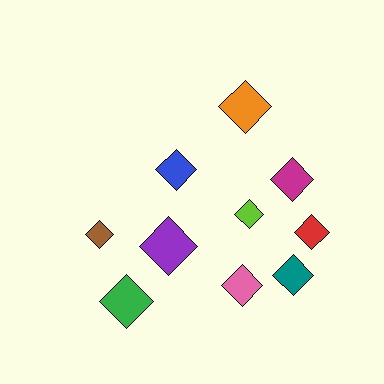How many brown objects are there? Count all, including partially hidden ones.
There is 1 brown object.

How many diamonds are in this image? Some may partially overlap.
There are 10 diamonds.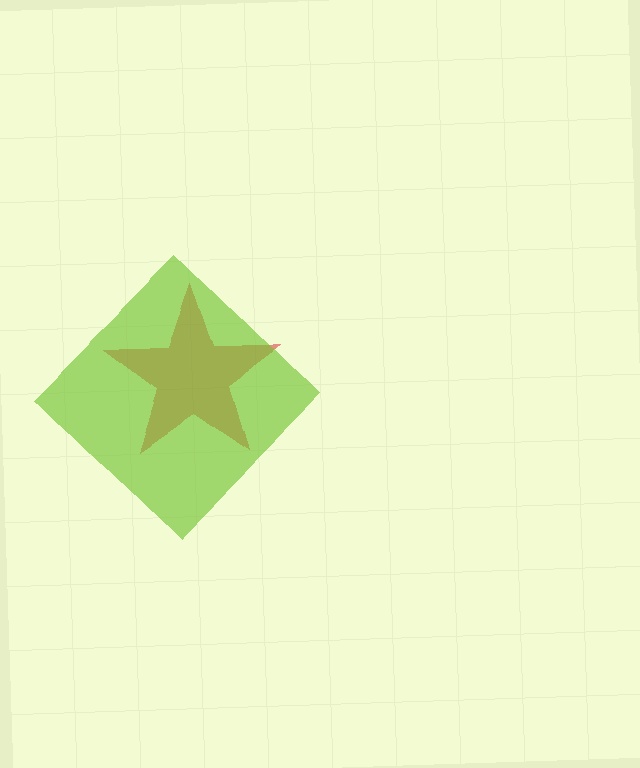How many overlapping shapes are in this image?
There are 2 overlapping shapes in the image.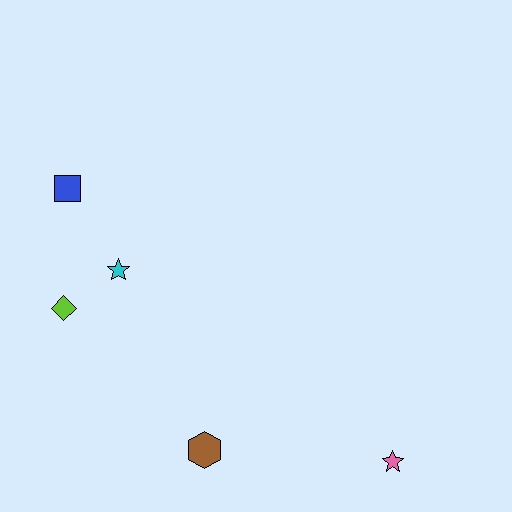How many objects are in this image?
There are 5 objects.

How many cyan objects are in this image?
There is 1 cyan object.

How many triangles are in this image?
There are no triangles.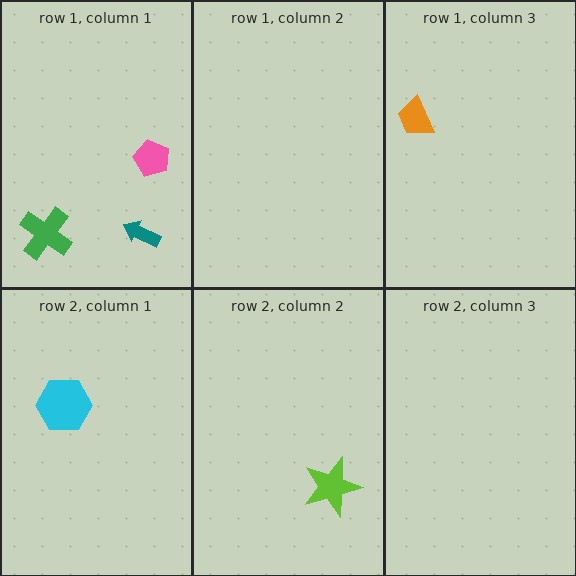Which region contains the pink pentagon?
The row 1, column 1 region.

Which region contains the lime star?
The row 2, column 2 region.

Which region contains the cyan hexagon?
The row 2, column 1 region.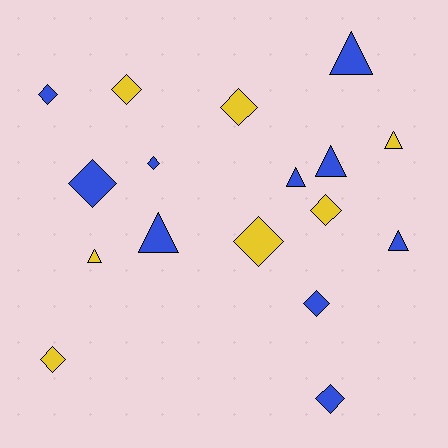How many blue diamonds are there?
There are 5 blue diamonds.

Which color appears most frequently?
Blue, with 10 objects.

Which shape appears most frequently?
Diamond, with 10 objects.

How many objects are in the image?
There are 17 objects.